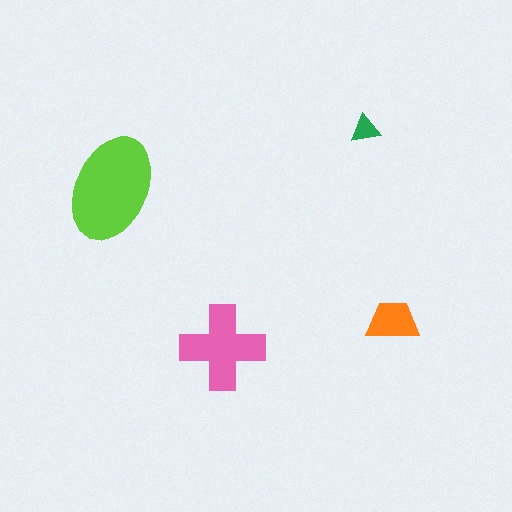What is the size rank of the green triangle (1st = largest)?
4th.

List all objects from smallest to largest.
The green triangle, the orange trapezoid, the pink cross, the lime ellipse.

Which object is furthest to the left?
The lime ellipse is leftmost.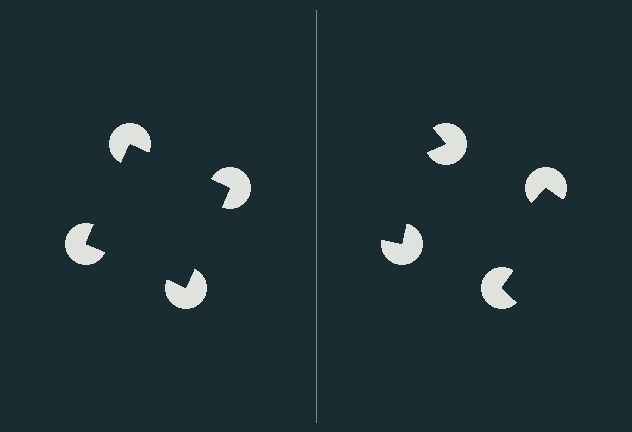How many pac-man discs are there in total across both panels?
8 — 4 on each side.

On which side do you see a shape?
An illusory square appears on the left side. On the right side the wedge cuts are rotated, so no coherent shape forms.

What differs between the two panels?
The pac-man discs are positioned identically on both sides; only the wedge orientations differ. On the left they align to a square; on the right they are misaligned.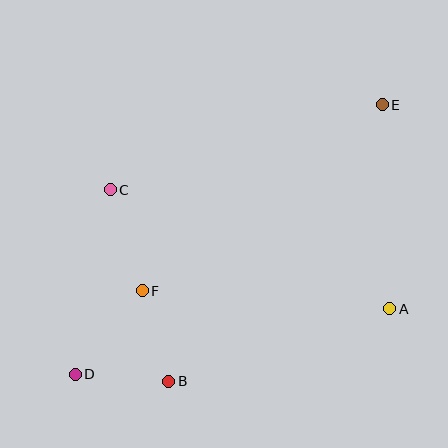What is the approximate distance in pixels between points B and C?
The distance between B and C is approximately 200 pixels.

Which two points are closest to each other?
Points B and D are closest to each other.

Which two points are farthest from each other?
Points D and E are farthest from each other.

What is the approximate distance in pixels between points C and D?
The distance between C and D is approximately 188 pixels.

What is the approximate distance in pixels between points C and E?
The distance between C and E is approximately 285 pixels.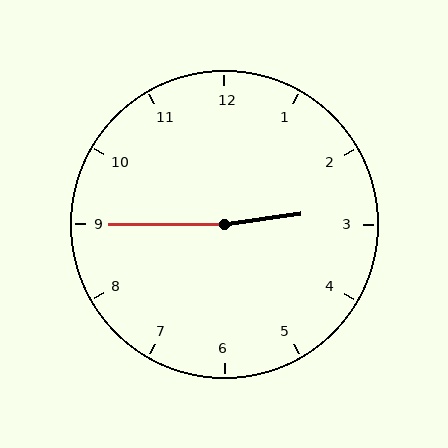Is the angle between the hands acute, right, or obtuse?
It is obtuse.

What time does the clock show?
2:45.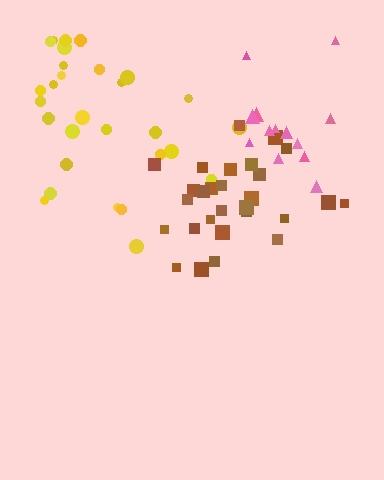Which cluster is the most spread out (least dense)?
Yellow.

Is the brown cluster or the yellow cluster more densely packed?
Brown.